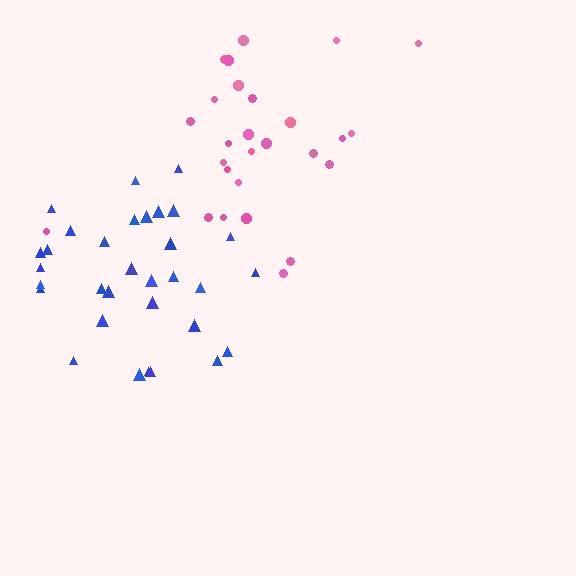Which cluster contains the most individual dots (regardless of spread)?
Blue (32).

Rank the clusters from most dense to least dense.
blue, pink.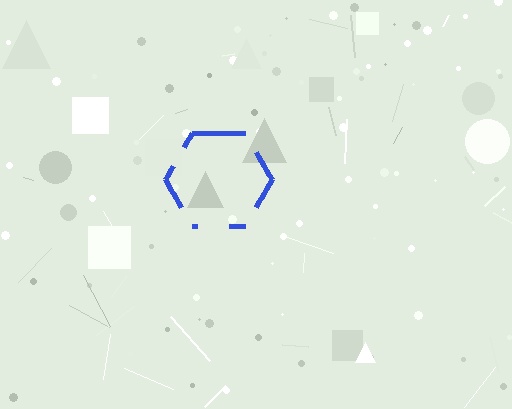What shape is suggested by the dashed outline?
The dashed outline suggests a hexagon.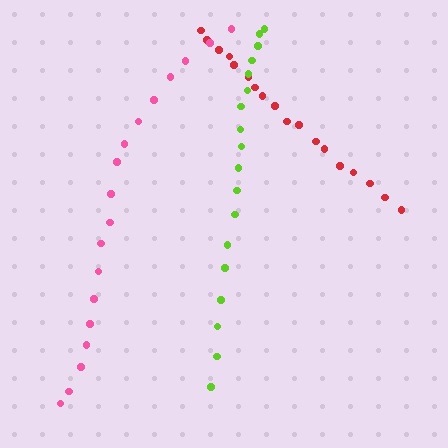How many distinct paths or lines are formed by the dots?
There are 3 distinct paths.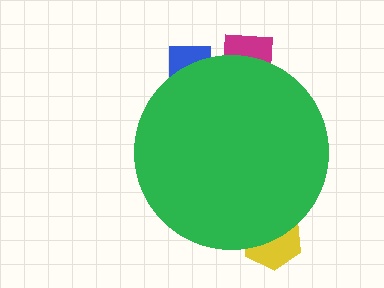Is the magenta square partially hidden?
Yes, the magenta square is partially hidden behind the green circle.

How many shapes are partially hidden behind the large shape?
3 shapes are partially hidden.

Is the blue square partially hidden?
Yes, the blue square is partially hidden behind the green circle.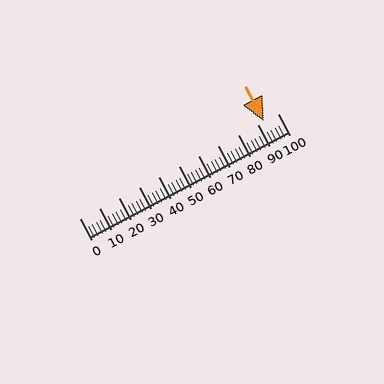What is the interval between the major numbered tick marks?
The major tick marks are spaced 10 units apart.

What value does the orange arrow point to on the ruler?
The orange arrow points to approximately 93.